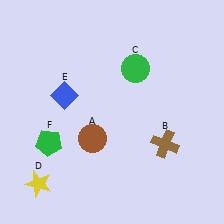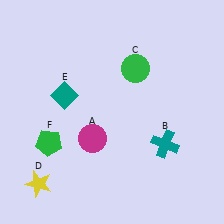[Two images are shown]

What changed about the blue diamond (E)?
In Image 1, E is blue. In Image 2, it changed to teal.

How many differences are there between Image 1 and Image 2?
There are 3 differences between the two images.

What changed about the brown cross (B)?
In Image 1, B is brown. In Image 2, it changed to teal.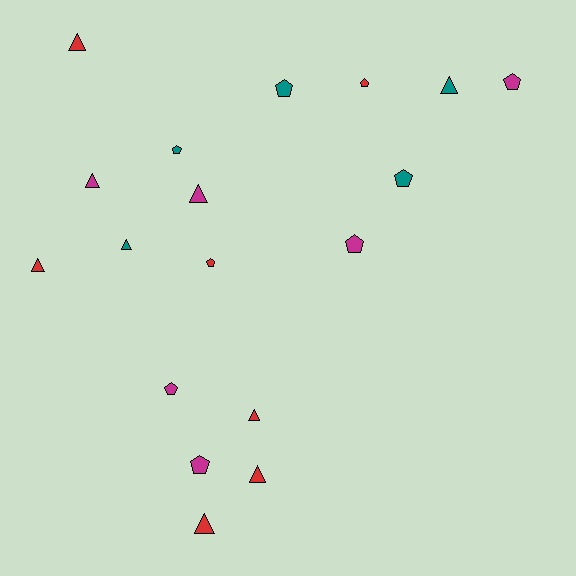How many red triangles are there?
There are 5 red triangles.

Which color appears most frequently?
Red, with 7 objects.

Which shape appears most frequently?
Triangle, with 9 objects.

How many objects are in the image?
There are 18 objects.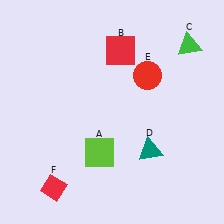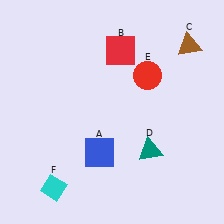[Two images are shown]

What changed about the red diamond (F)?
In Image 1, F is red. In Image 2, it changed to cyan.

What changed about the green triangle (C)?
In Image 1, C is green. In Image 2, it changed to brown.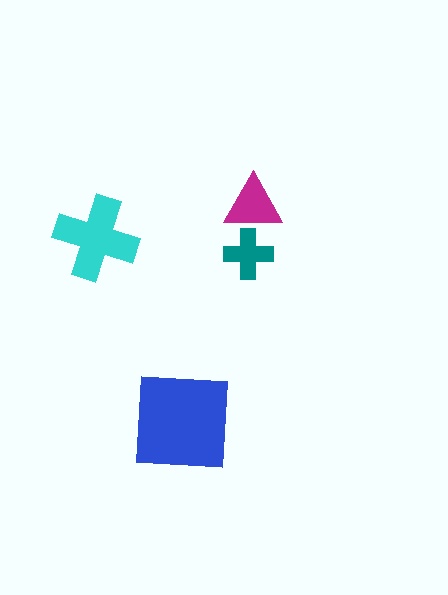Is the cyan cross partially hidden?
No, no other shape covers it.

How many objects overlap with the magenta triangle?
1 object overlaps with the magenta triangle.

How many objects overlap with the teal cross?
1 object overlaps with the teal cross.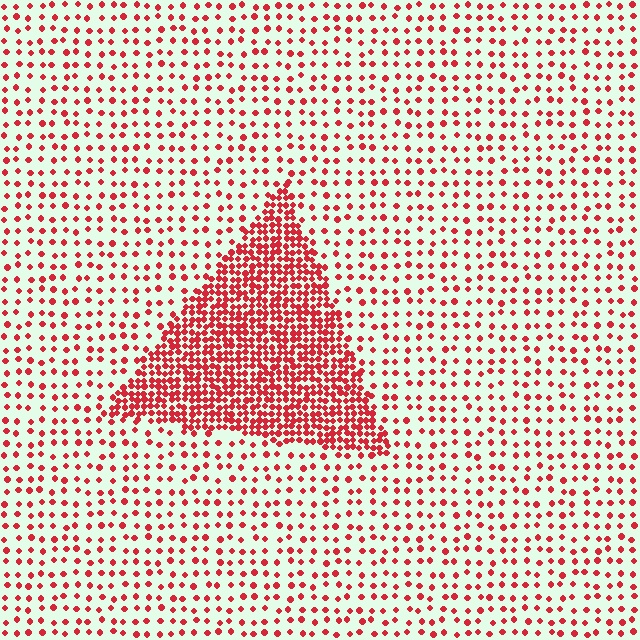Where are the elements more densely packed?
The elements are more densely packed inside the triangle boundary.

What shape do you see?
I see a triangle.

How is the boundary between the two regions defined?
The boundary is defined by a change in element density (approximately 3.1x ratio). All elements are the same color, size, and shape.